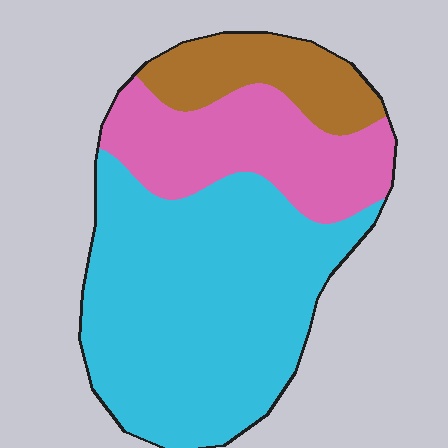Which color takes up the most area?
Cyan, at roughly 60%.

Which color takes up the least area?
Brown, at roughly 15%.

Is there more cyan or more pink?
Cyan.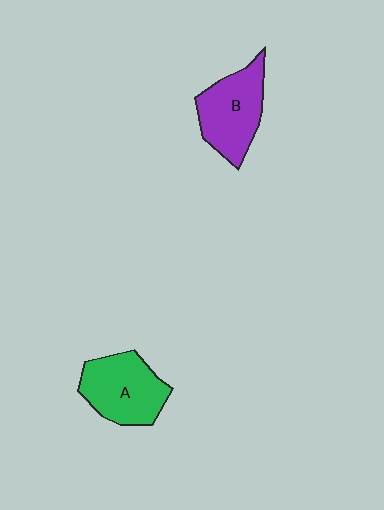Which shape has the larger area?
Shape A (green).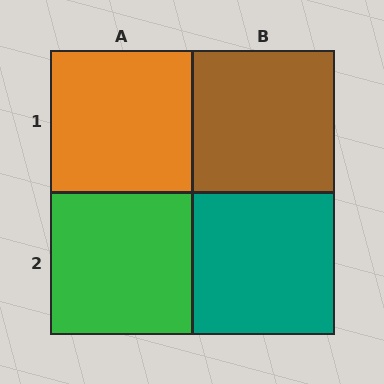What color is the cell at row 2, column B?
Teal.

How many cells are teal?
1 cell is teal.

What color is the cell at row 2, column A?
Green.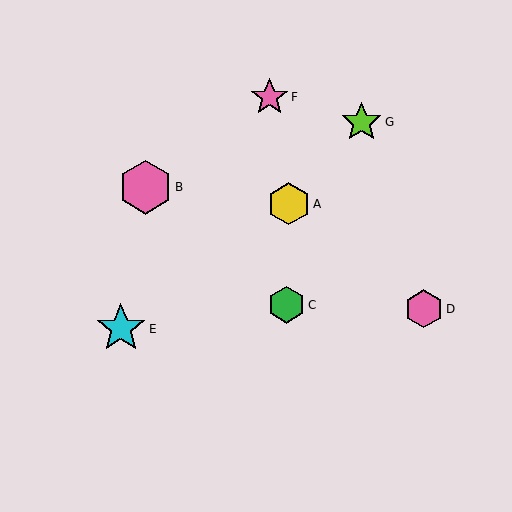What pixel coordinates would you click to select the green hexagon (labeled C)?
Click at (286, 305) to select the green hexagon C.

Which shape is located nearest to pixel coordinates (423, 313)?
The pink hexagon (labeled D) at (424, 309) is nearest to that location.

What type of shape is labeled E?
Shape E is a cyan star.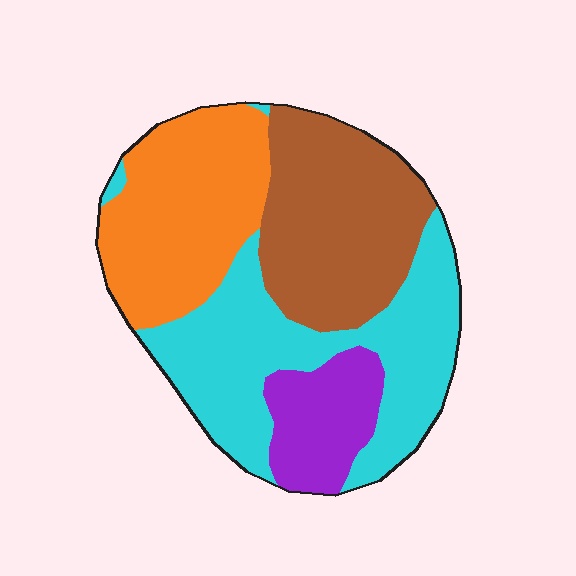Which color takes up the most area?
Cyan, at roughly 35%.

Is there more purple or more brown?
Brown.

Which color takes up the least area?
Purple, at roughly 10%.